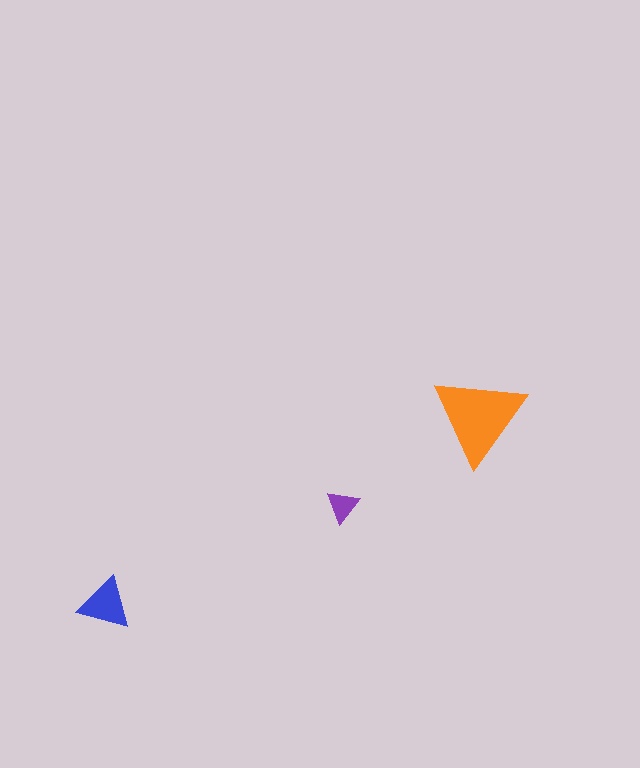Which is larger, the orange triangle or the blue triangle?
The orange one.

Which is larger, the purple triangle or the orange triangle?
The orange one.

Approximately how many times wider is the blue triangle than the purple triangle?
About 1.5 times wider.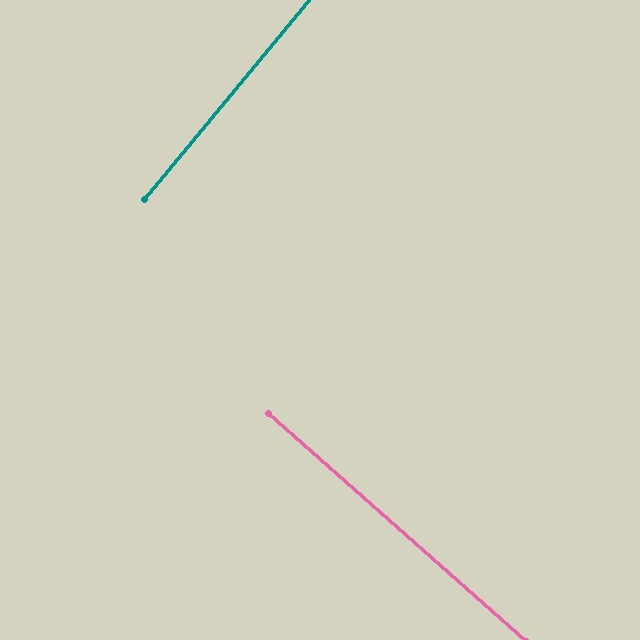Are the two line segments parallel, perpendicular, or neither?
Perpendicular — they meet at approximately 88°.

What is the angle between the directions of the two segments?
Approximately 88 degrees.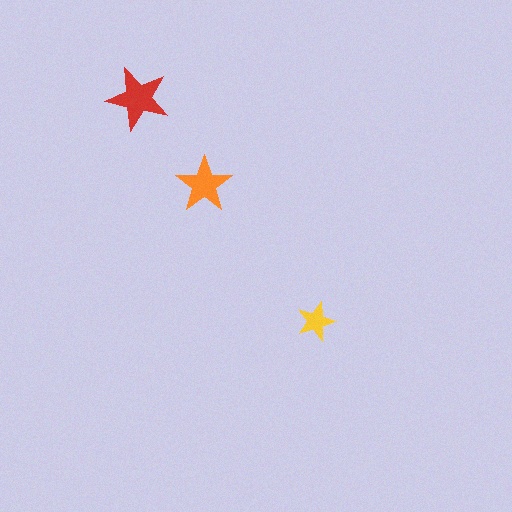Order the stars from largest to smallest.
the red one, the orange one, the yellow one.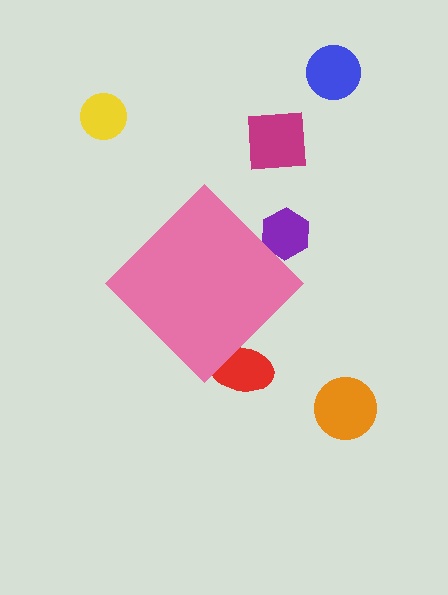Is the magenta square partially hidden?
No, the magenta square is fully visible.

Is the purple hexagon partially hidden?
Yes, the purple hexagon is partially hidden behind the pink diamond.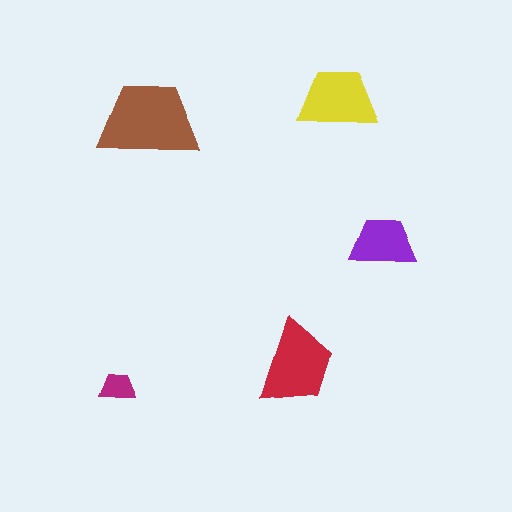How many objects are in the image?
There are 5 objects in the image.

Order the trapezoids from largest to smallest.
the brown one, the red one, the yellow one, the purple one, the magenta one.